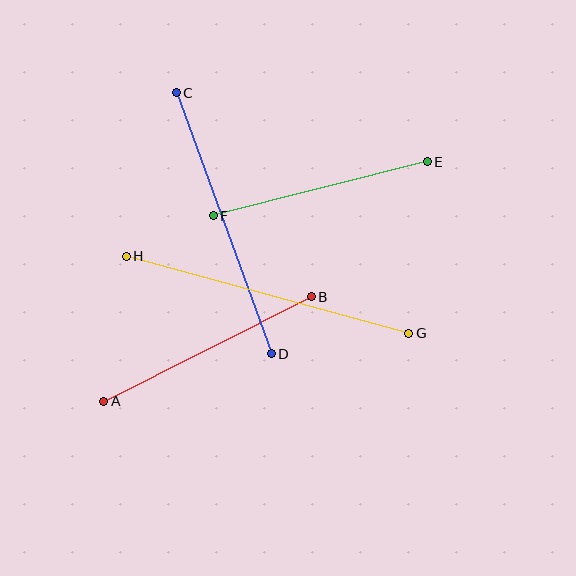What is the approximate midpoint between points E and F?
The midpoint is at approximately (320, 189) pixels.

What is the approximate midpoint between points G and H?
The midpoint is at approximately (267, 295) pixels.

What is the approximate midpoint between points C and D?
The midpoint is at approximately (224, 223) pixels.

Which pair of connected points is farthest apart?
Points G and H are farthest apart.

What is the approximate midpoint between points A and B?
The midpoint is at approximately (208, 349) pixels.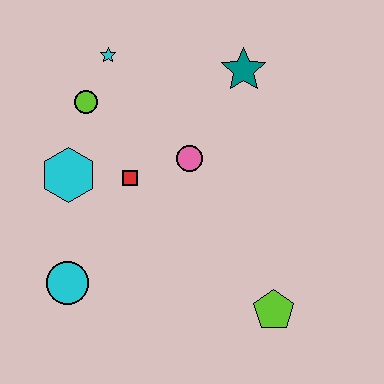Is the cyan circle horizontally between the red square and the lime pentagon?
No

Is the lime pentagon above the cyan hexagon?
No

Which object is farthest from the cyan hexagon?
The lime pentagon is farthest from the cyan hexagon.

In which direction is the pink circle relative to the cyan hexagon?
The pink circle is to the right of the cyan hexagon.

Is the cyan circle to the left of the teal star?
Yes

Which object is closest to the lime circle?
The cyan star is closest to the lime circle.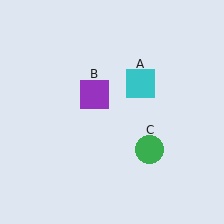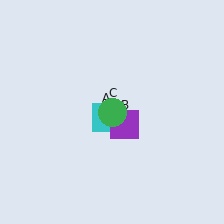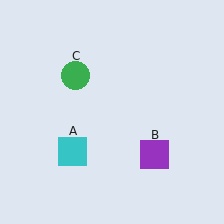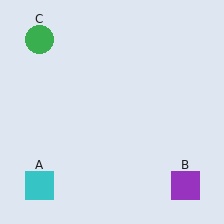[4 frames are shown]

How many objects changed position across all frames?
3 objects changed position: cyan square (object A), purple square (object B), green circle (object C).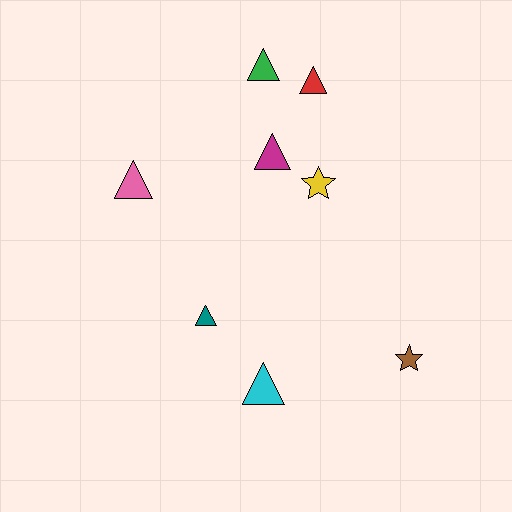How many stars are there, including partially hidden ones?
There are 2 stars.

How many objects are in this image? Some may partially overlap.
There are 8 objects.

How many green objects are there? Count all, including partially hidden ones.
There is 1 green object.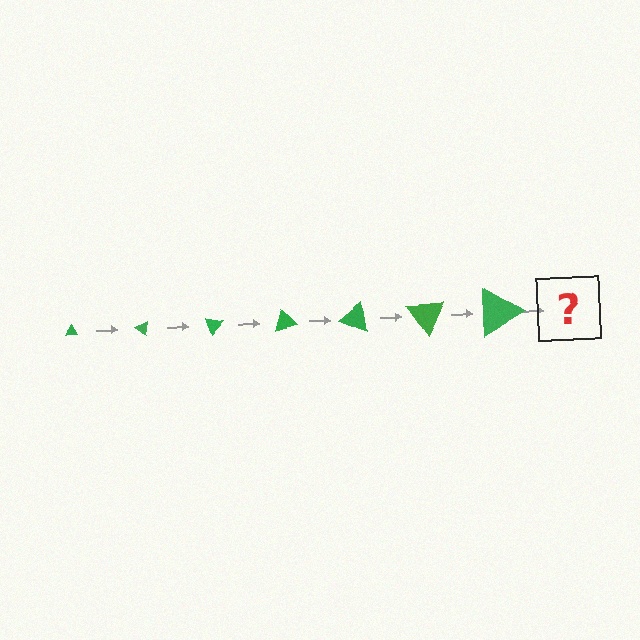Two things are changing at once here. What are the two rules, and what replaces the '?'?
The two rules are that the triangle grows larger each step and it rotates 35 degrees each step. The '?' should be a triangle, larger than the previous one and rotated 245 degrees from the start.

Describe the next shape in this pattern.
It should be a triangle, larger than the previous one and rotated 245 degrees from the start.